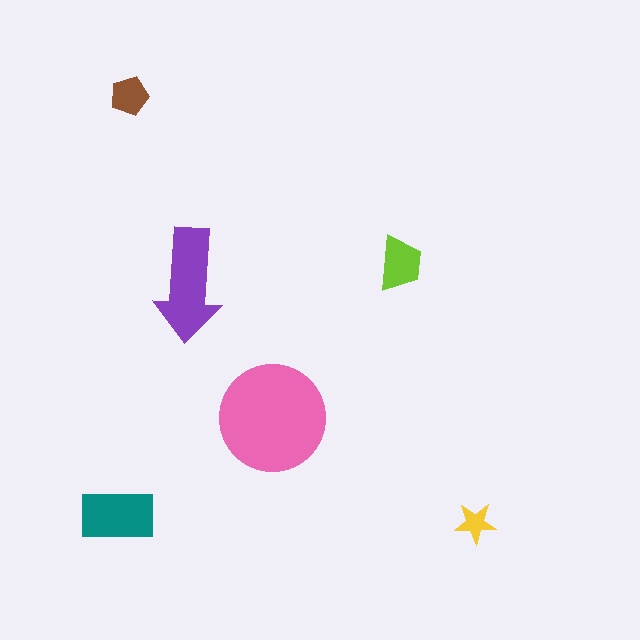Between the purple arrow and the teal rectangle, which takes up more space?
The purple arrow.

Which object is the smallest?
The yellow star.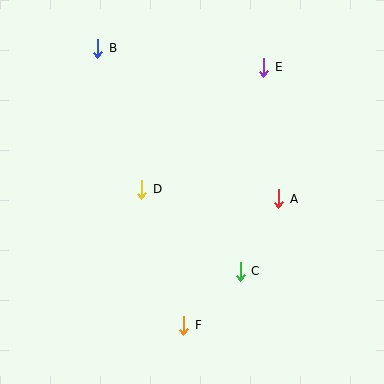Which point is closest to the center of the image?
Point D at (142, 189) is closest to the center.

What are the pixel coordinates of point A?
Point A is at (279, 199).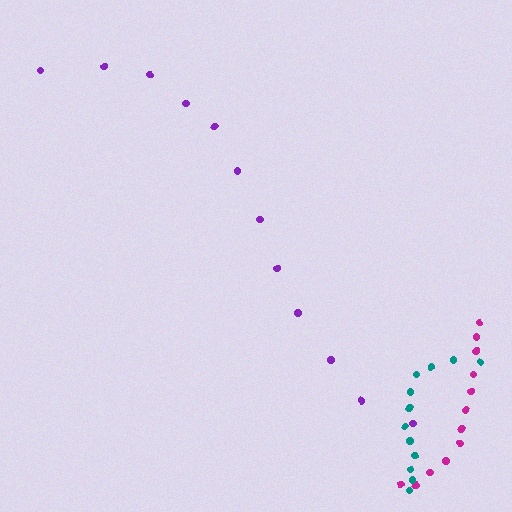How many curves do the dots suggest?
There are 3 distinct paths.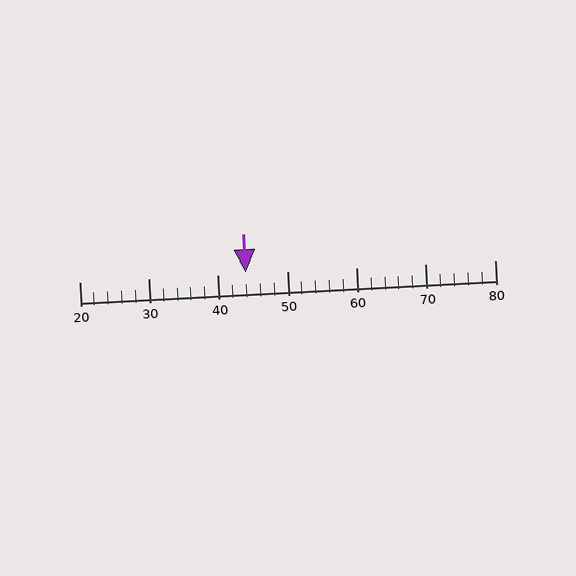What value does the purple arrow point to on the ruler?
The purple arrow points to approximately 44.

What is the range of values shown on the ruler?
The ruler shows values from 20 to 80.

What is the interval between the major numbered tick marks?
The major tick marks are spaced 10 units apart.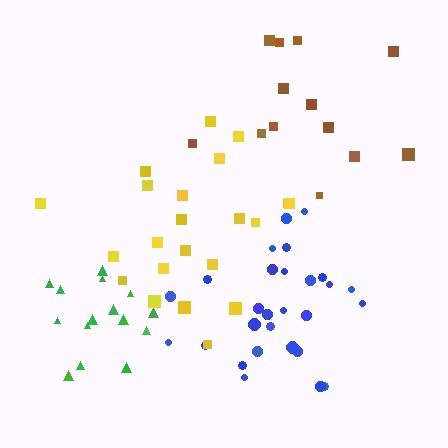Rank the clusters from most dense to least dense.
blue, green, yellow, brown.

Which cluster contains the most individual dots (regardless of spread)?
Blue (29).